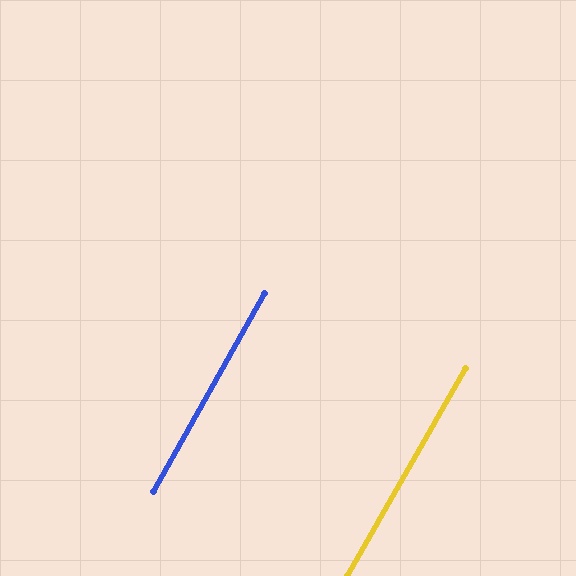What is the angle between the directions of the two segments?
Approximately 0 degrees.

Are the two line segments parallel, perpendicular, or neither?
Parallel — their directions differ by only 0.2°.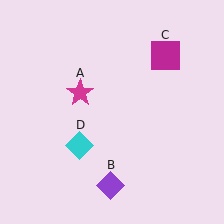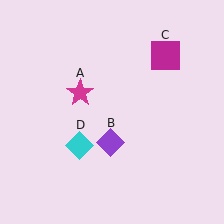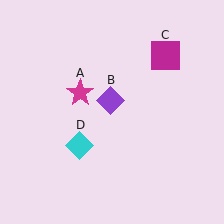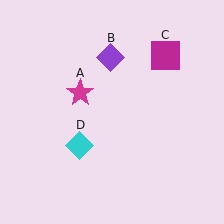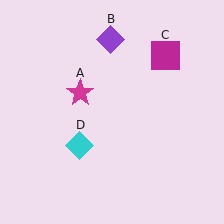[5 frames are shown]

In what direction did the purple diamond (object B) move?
The purple diamond (object B) moved up.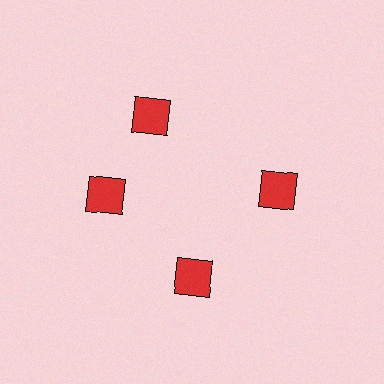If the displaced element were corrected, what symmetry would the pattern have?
It would have 4-fold rotational symmetry — the pattern would map onto itself every 90 degrees.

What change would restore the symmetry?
The symmetry would be restored by rotating it back into even spacing with its neighbors so that all 4 squares sit at equal angles and equal distance from the center.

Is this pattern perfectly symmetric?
No. The 4 red squares are arranged in a ring, but one element near the 12 o'clock position is rotated out of alignment along the ring, breaking the 4-fold rotational symmetry.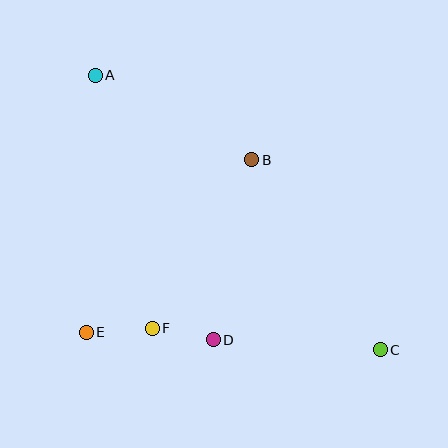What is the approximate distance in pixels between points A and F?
The distance between A and F is approximately 259 pixels.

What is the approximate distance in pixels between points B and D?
The distance between B and D is approximately 184 pixels.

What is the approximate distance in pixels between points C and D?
The distance between C and D is approximately 167 pixels.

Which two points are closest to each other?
Points D and F are closest to each other.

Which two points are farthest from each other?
Points A and C are farthest from each other.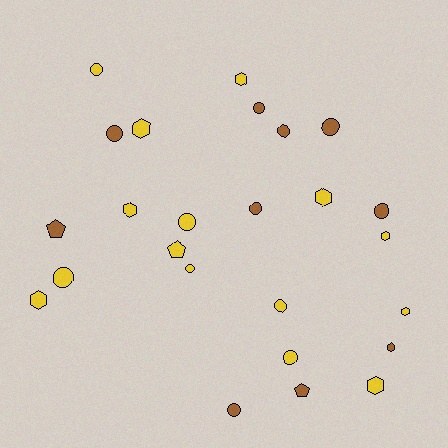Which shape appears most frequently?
Circle, with 13 objects.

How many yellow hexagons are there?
There are 8 yellow hexagons.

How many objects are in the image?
There are 25 objects.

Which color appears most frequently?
Yellow, with 15 objects.